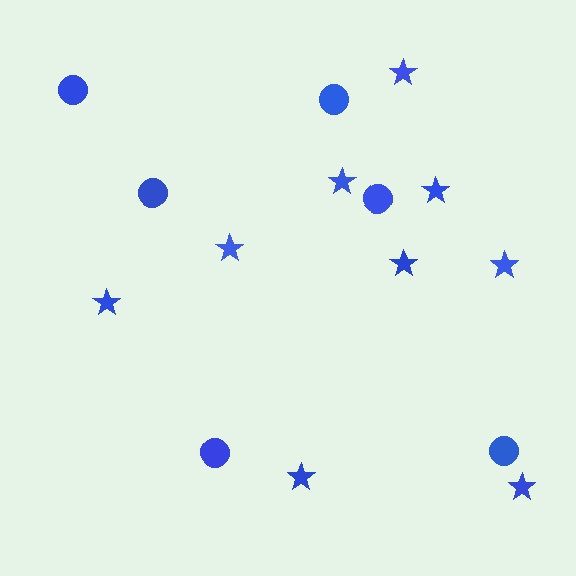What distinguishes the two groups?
There are 2 groups: one group of stars (9) and one group of circles (6).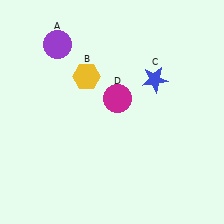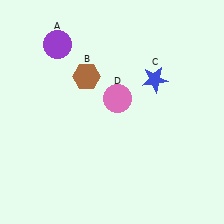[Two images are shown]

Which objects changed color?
B changed from yellow to brown. D changed from magenta to pink.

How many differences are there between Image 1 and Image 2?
There are 2 differences between the two images.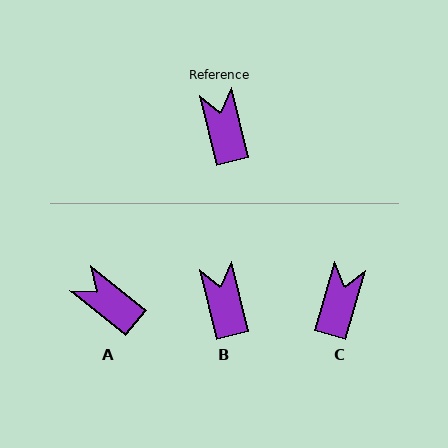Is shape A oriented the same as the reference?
No, it is off by about 37 degrees.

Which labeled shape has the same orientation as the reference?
B.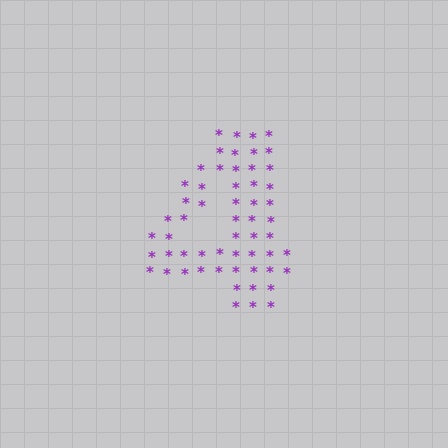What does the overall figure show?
The overall figure shows the digit 4.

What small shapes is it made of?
It is made of small asterisks.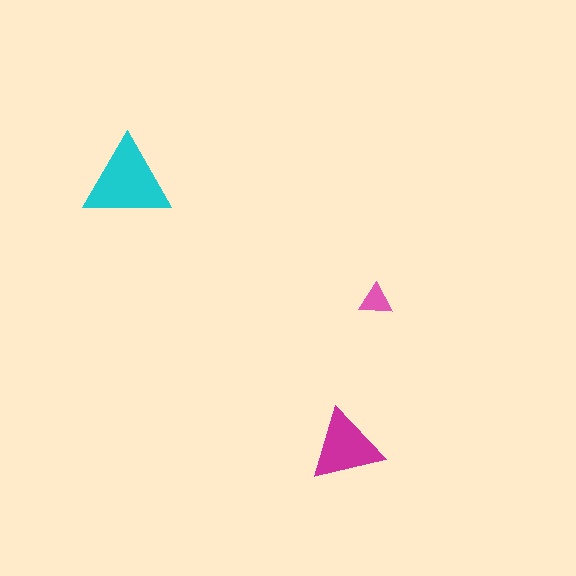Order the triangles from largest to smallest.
the cyan one, the magenta one, the pink one.